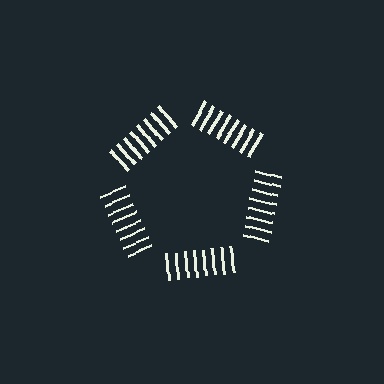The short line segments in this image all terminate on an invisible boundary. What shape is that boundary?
An illusory pentagon — the line segments terminate on its edges but no continuous stroke is drawn.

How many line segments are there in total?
40 — 8 along each of the 5 edges.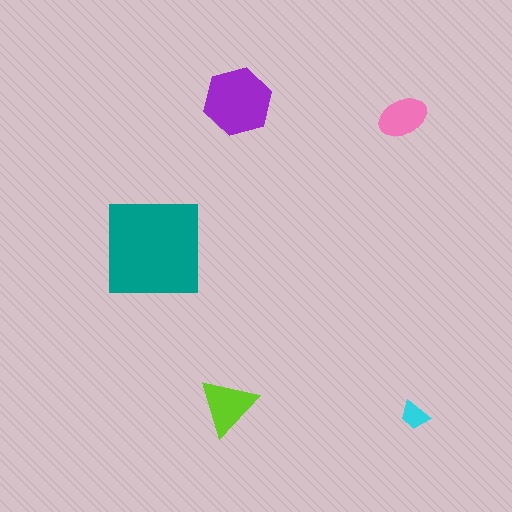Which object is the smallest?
The cyan trapezoid.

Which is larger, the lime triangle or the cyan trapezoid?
The lime triangle.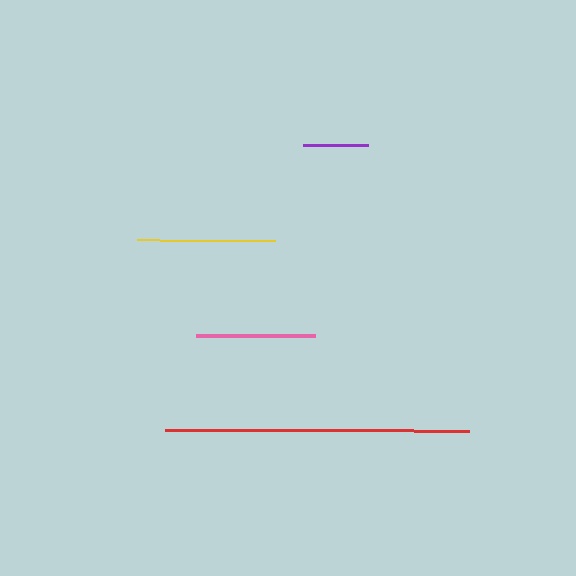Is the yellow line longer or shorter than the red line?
The red line is longer than the yellow line.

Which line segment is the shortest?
The purple line is the shortest at approximately 64 pixels.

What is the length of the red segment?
The red segment is approximately 304 pixels long.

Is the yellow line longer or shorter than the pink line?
The yellow line is longer than the pink line.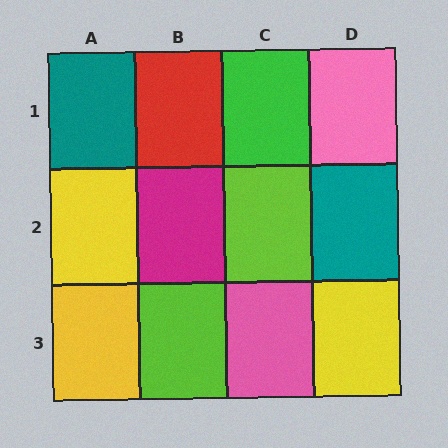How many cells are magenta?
1 cell is magenta.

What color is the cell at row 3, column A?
Yellow.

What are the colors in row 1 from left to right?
Teal, red, green, pink.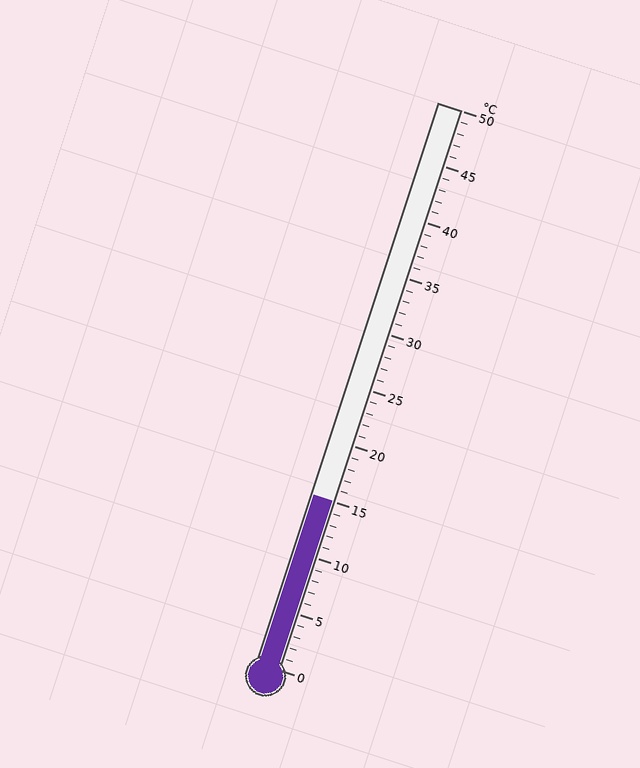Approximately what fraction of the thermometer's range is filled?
The thermometer is filled to approximately 30% of its range.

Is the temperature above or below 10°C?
The temperature is above 10°C.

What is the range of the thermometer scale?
The thermometer scale ranges from 0°C to 50°C.